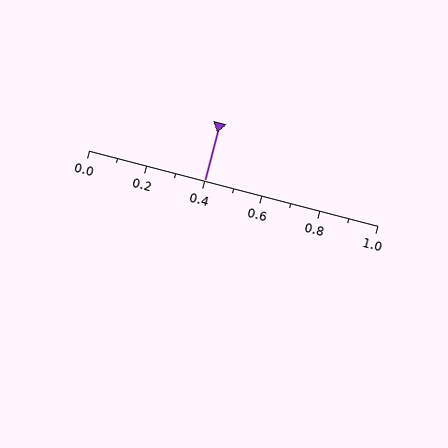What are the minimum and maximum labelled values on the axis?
The axis runs from 0.0 to 1.0.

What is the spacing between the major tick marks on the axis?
The major ticks are spaced 0.2 apart.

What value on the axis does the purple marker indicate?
The marker indicates approximately 0.4.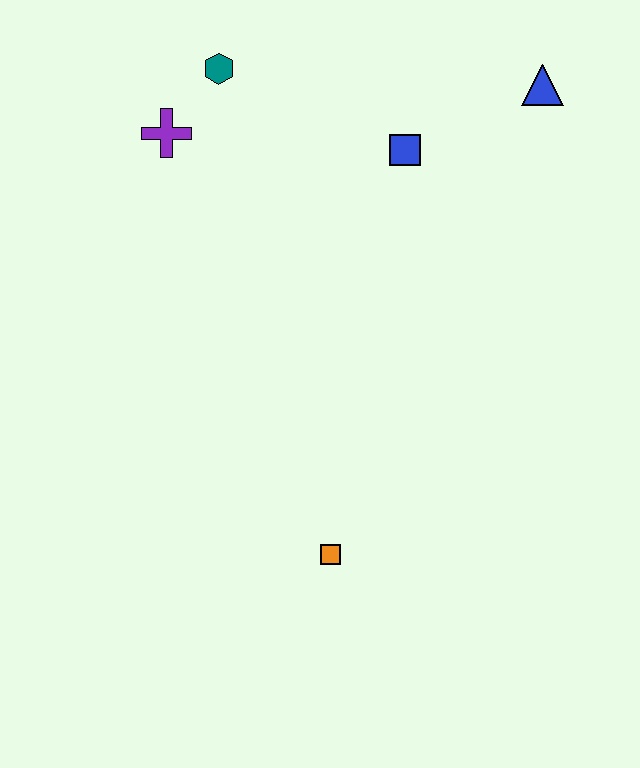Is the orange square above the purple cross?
No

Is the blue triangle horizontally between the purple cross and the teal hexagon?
No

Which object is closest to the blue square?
The blue triangle is closest to the blue square.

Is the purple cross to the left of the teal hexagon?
Yes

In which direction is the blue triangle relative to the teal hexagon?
The blue triangle is to the right of the teal hexagon.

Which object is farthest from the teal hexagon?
The orange square is farthest from the teal hexagon.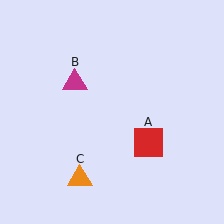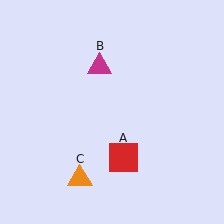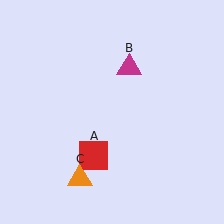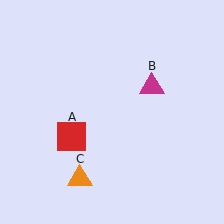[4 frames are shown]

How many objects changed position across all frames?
2 objects changed position: red square (object A), magenta triangle (object B).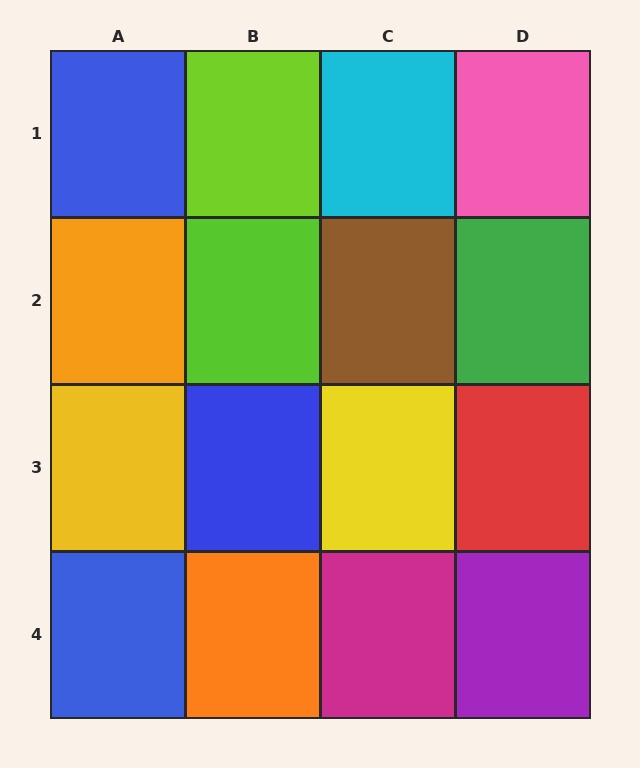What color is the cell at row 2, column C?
Brown.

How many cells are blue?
3 cells are blue.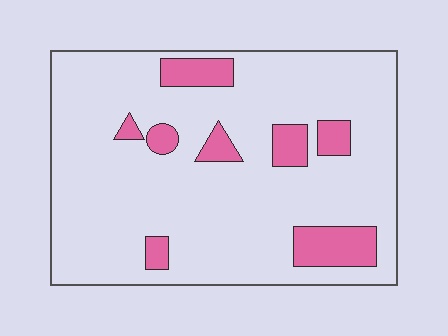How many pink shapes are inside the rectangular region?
8.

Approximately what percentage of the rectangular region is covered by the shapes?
Approximately 15%.